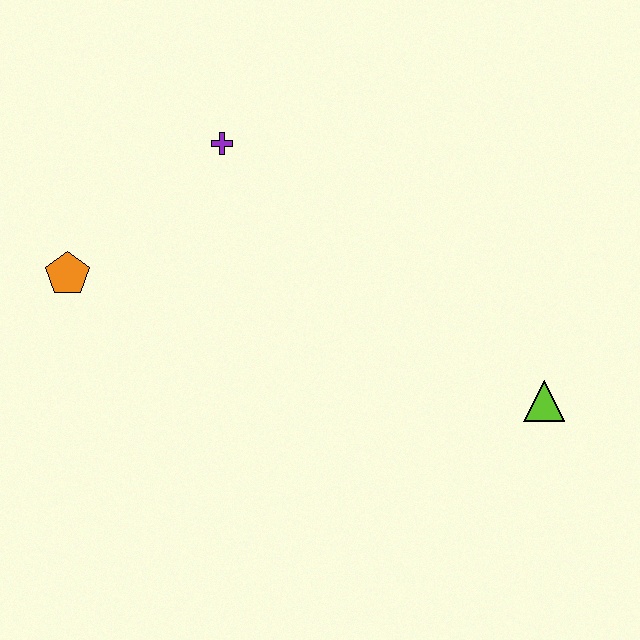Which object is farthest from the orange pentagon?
The lime triangle is farthest from the orange pentagon.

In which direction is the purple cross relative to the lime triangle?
The purple cross is to the left of the lime triangle.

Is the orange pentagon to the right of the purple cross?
No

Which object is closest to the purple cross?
The orange pentagon is closest to the purple cross.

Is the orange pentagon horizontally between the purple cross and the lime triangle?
No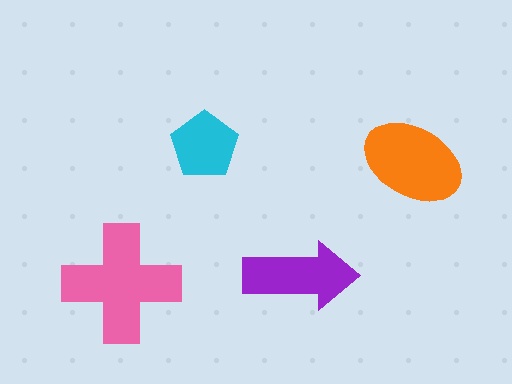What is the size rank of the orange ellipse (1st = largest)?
2nd.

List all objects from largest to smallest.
The pink cross, the orange ellipse, the purple arrow, the cyan pentagon.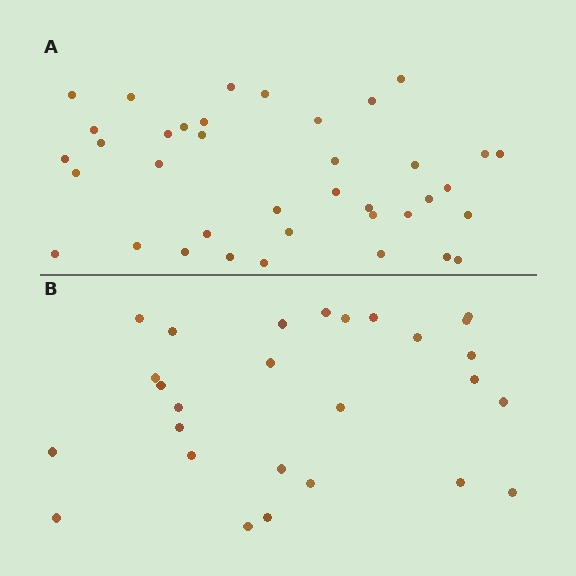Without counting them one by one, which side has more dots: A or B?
Region A (the top region) has more dots.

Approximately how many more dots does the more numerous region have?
Region A has roughly 12 or so more dots than region B.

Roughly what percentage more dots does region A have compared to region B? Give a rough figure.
About 40% more.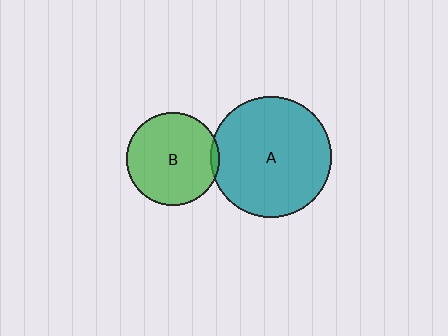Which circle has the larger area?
Circle A (teal).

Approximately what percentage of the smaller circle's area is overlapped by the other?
Approximately 5%.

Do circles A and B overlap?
Yes.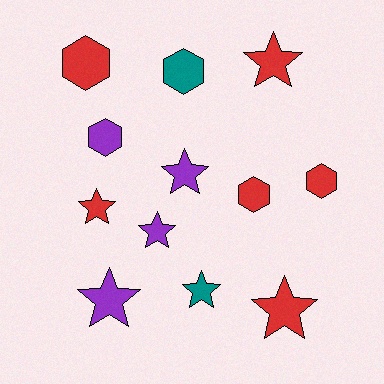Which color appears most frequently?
Red, with 6 objects.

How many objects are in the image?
There are 12 objects.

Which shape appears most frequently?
Star, with 7 objects.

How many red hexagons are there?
There are 3 red hexagons.